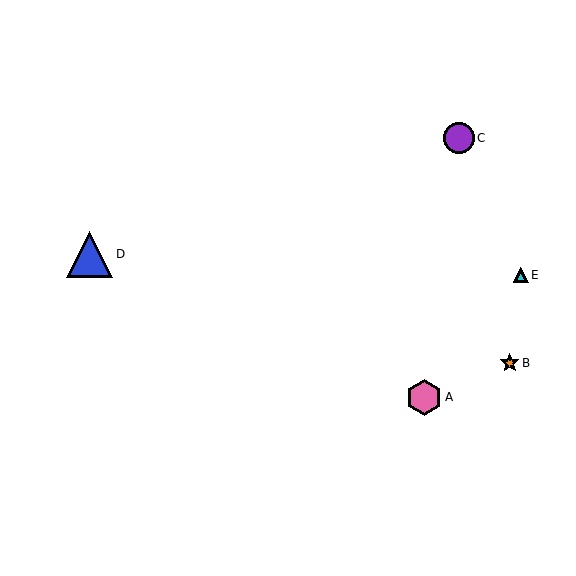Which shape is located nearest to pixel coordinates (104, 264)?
The blue triangle (labeled D) at (90, 254) is nearest to that location.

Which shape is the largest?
The blue triangle (labeled D) is the largest.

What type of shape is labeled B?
Shape B is an orange star.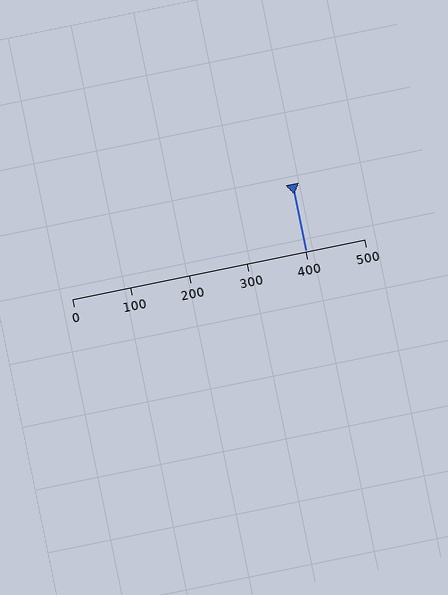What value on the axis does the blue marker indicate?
The marker indicates approximately 400.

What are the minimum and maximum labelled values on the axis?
The axis runs from 0 to 500.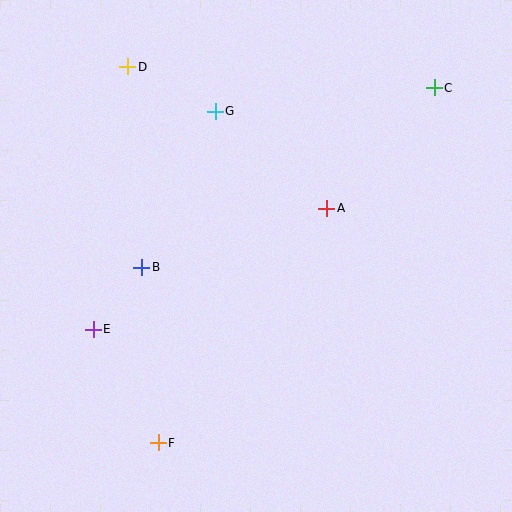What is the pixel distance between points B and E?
The distance between B and E is 78 pixels.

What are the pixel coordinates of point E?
Point E is at (93, 329).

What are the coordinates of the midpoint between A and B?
The midpoint between A and B is at (234, 238).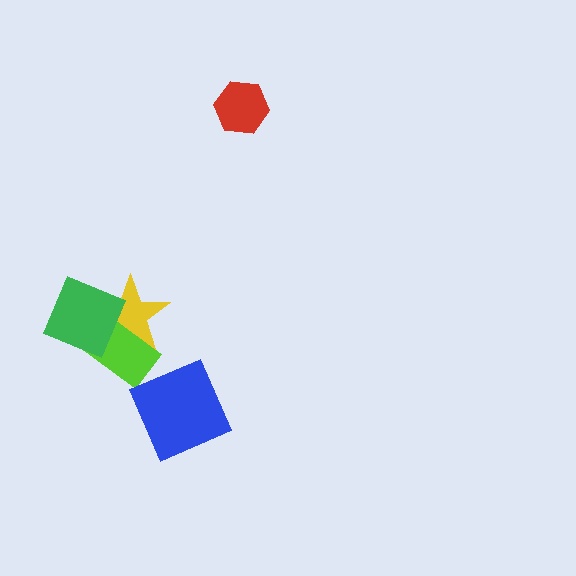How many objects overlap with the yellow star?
2 objects overlap with the yellow star.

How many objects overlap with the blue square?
0 objects overlap with the blue square.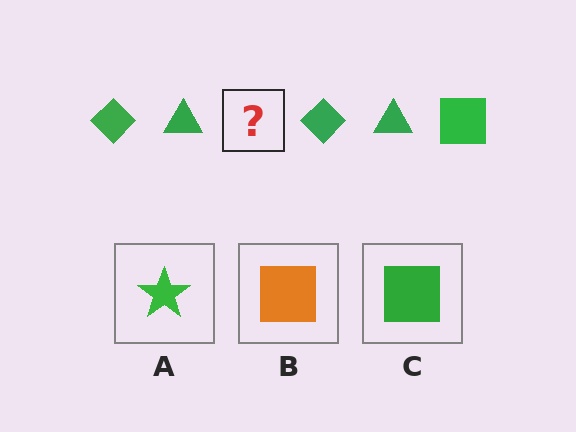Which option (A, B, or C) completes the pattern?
C.